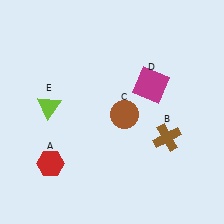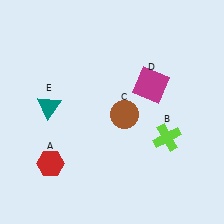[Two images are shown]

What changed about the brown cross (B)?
In Image 1, B is brown. In Image 2, it changed to lime.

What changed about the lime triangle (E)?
In Image 1, E is lime. In Image 2, it changed to teal.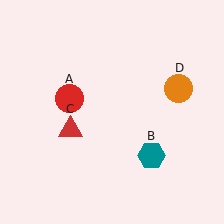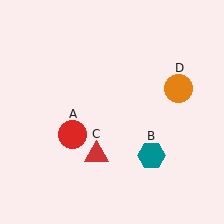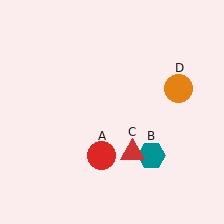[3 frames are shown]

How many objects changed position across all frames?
2 objects changed position: red circle (object A), red triangle (object C).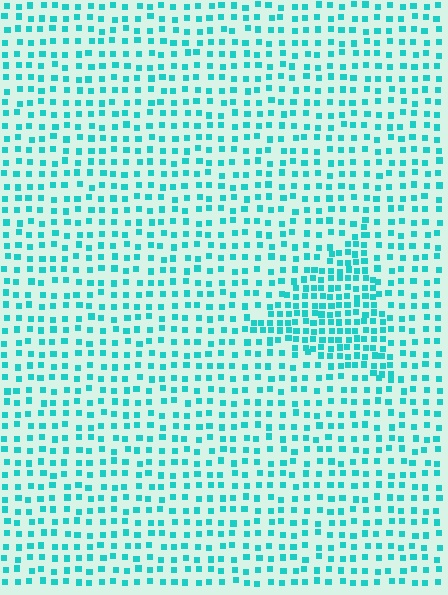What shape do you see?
I see a triangle.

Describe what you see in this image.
The image contains small cyan elements arranged at two different densities. A triangle-shaped region is visible where the elements are more densely packed than the surrounding area.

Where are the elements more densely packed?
The elements are more densely packed inside the triangle boundary.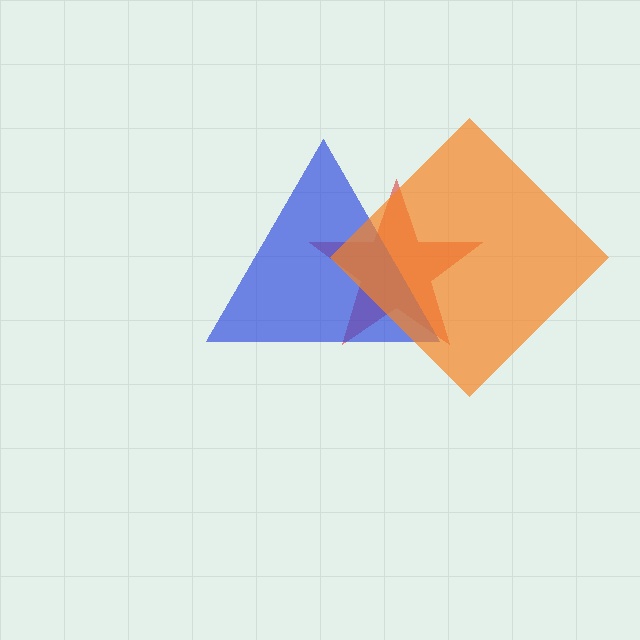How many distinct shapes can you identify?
There are 3 distinct shapes: a red star, a blue triangle, an orange diamond.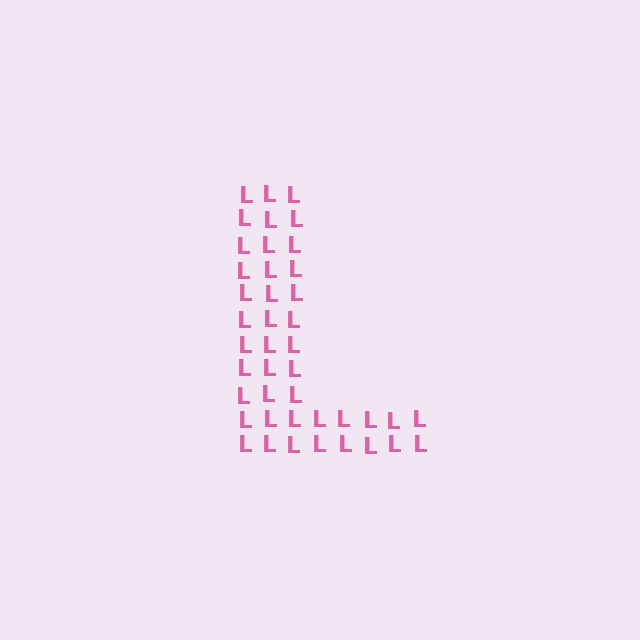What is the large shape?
The large shape is the letter L.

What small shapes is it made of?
It is made of small letter L's.